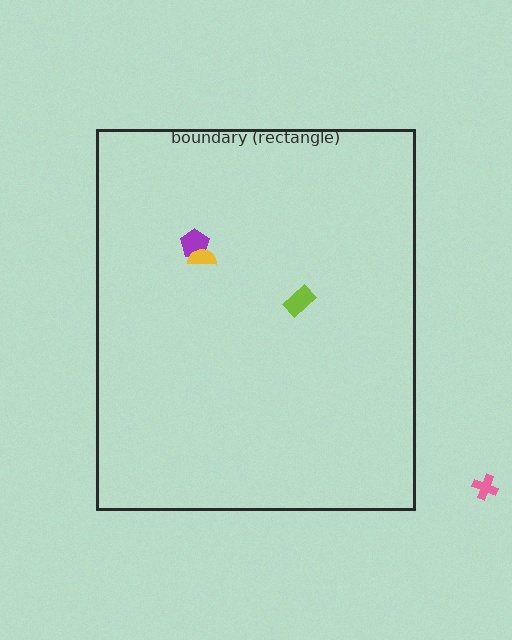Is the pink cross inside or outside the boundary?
Outside.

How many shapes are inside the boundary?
3 inside, 1 outside.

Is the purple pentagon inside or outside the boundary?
Inside.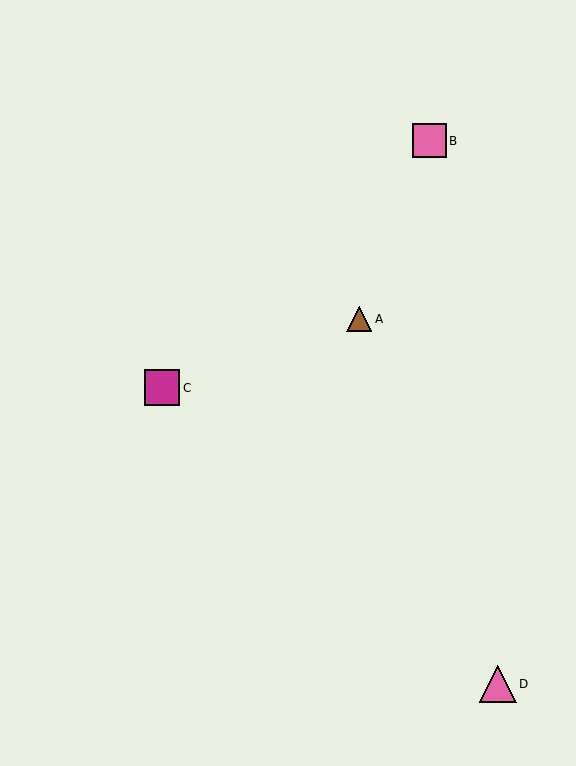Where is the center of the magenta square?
The center of the magenta square is at (162, 388).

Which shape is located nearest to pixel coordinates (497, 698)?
The pink triangle (labeled D) at (498, 684) is nearest to that location.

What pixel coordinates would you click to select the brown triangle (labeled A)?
Click at (359, 319) to select the brown triangle A.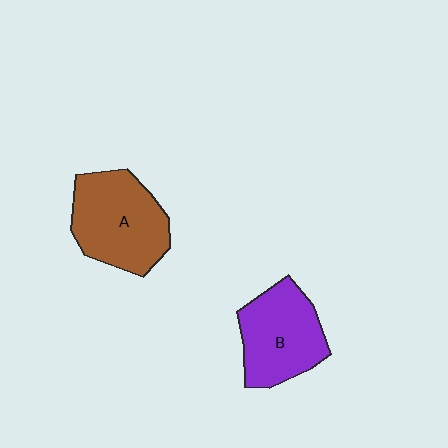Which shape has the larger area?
Shape A (brown).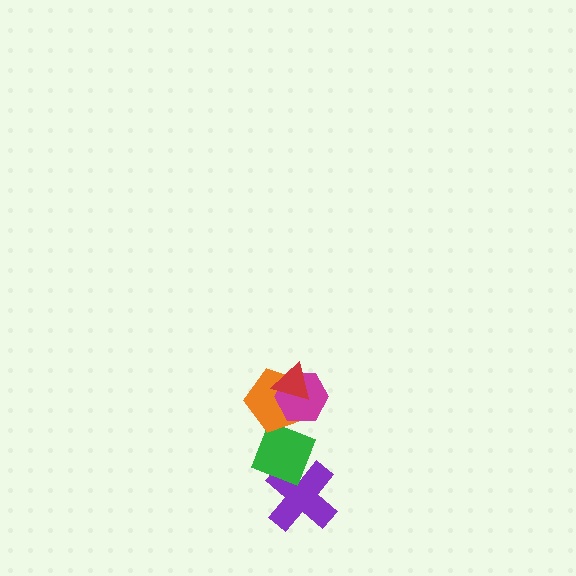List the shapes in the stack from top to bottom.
From top to bottom: the red triangle, the magenta hexagon, the orange pentagon, the green diamond, the purple cross.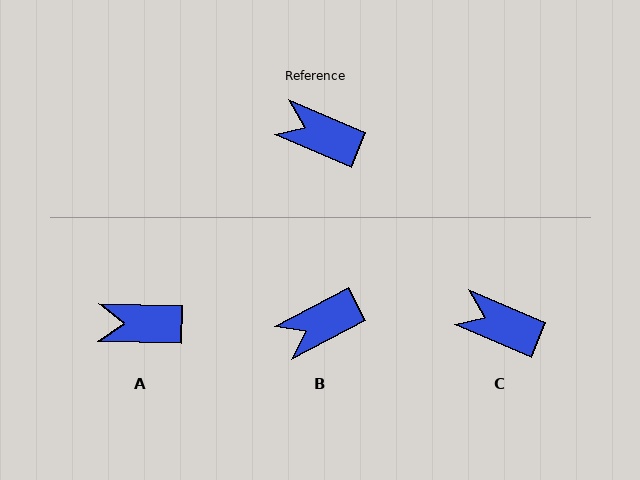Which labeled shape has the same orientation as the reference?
C.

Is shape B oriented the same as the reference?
No, it is off by about 51 degrees.